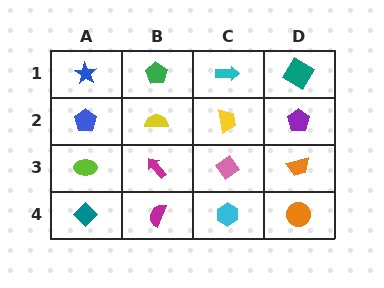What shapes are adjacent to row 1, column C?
A yellow trapezoid (row 2, column C), a green pentagon (row 1, column B), a teal diamond (row 1, column D).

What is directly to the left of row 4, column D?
A cyan hexagon.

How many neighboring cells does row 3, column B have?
4.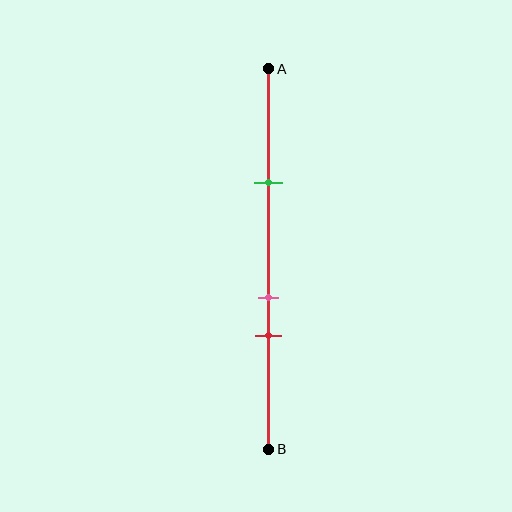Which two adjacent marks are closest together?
The pink and red marks are the closest adjacent pair.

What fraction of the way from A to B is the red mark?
The red mark is approximately 70% (0.7) of the way from A to B.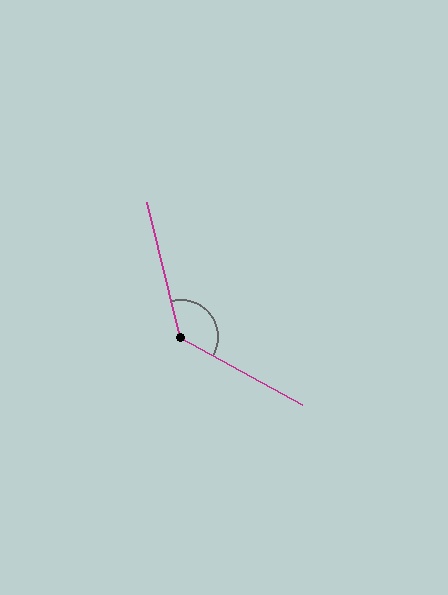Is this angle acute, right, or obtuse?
It is obtuse.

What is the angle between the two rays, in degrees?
Approximately 132 degrees.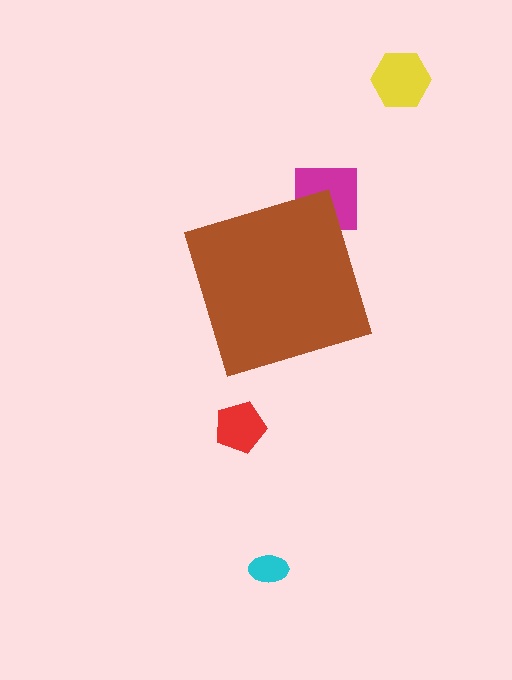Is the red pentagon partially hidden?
No, the red pentagon is fully visible.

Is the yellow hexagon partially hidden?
No, the yellow hexagon is fully visible.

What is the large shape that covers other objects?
A brown diamond.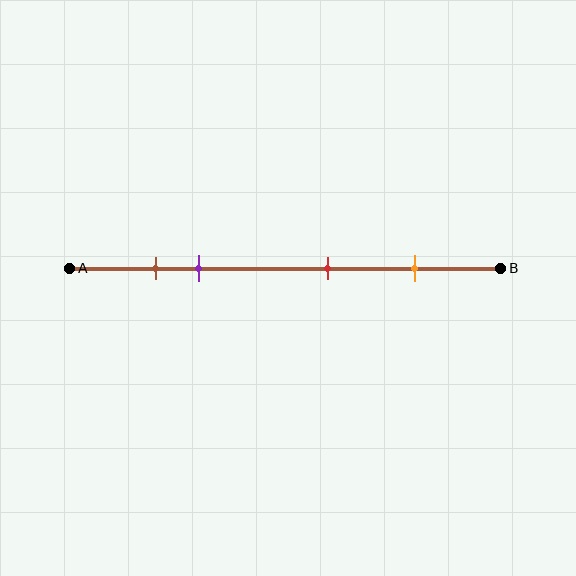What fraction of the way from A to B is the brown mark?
The brown mark is approximately 20% (0.2) of the way from A to B.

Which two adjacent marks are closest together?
The brown and purple marks are the closest adjacent pair.